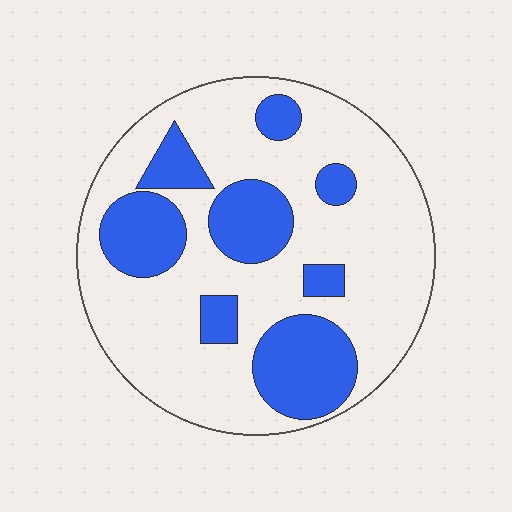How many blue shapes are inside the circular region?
8.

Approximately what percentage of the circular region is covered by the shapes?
Approximately 30%.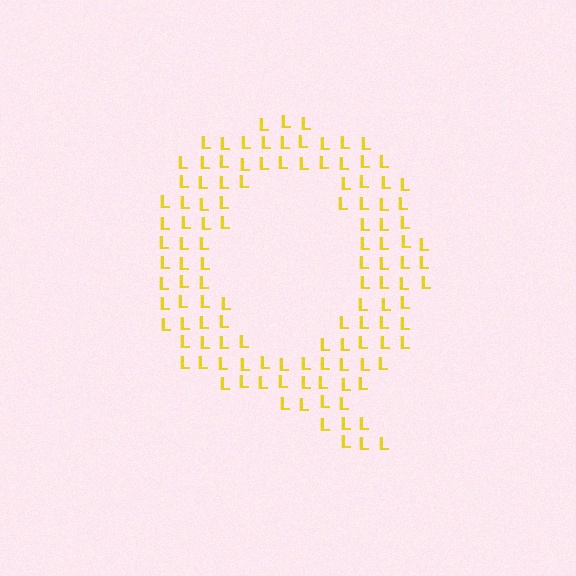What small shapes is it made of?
It is made of small letter L's.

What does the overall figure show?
The overall figure shows the letter Q.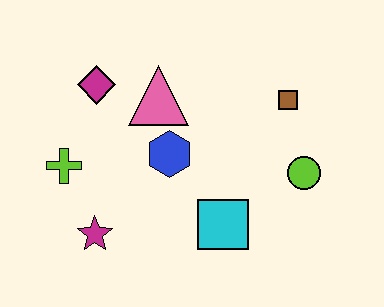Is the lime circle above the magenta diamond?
No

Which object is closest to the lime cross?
The magenta star is closest to the lime cross.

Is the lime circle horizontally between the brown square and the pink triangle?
No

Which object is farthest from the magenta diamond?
The lime circle is farthest from the magenta diamond.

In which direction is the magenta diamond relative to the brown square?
The magenta diamond is to the left of the brown square.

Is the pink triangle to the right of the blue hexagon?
No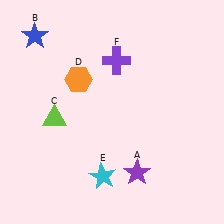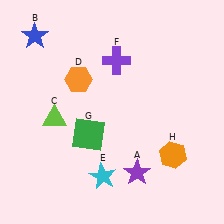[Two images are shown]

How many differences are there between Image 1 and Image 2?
There are 2 differences between the two images.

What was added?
A green square (G), an orange hexagon (H) were added in Image 2.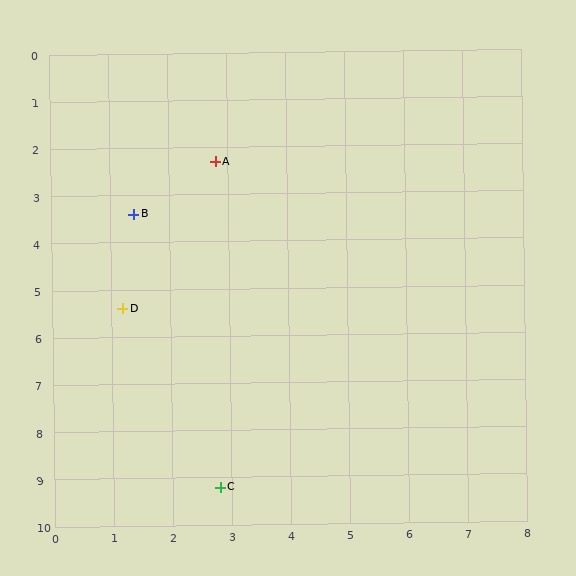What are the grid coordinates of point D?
Point D is at approximately (1.2, 5.4).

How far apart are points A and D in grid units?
Points A and D are about 3.5 grid units apart.